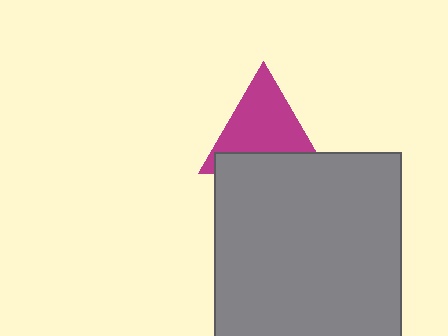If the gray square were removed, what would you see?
You would see the complete magenta triangle.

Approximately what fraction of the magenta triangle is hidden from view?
Roughly 32% of the magenta triangle is hidden behind the gray square.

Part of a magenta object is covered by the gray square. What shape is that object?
It is a triangle.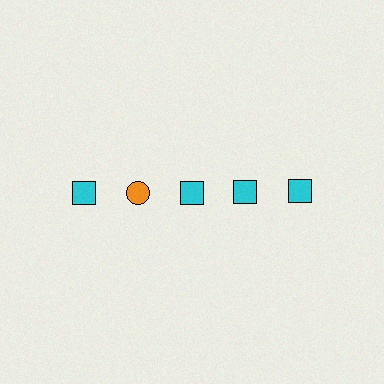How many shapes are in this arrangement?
There are 5 shapes arranged in a grid pattern.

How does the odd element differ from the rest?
It differs in both color (orange instead of cyan) and shape (circle instead of square).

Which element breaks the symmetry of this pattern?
The orange circle in the top row, second from left column breaks the symmetry. All other shapes are cyan squares.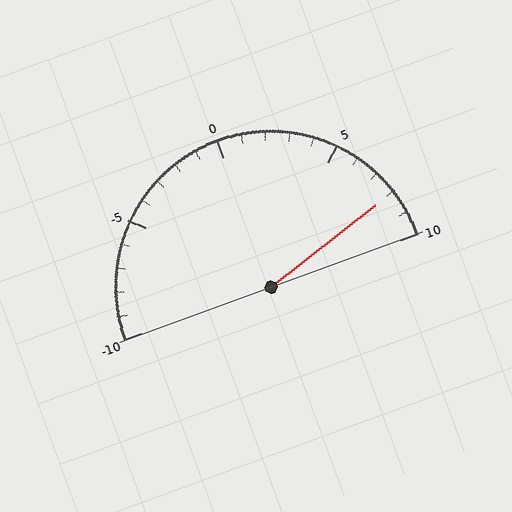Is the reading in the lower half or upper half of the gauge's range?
The reading is in the upper half of the range (-10 to 10).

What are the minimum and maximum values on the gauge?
The gauge ranges from -10 to 10.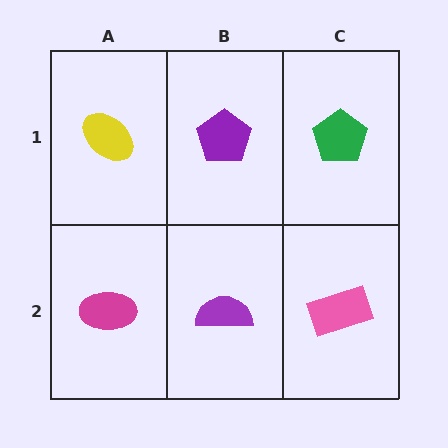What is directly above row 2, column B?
A purple pentagon.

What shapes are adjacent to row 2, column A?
A yellow ellipse (row 1, column A), a purple semicircle (row 2, column B).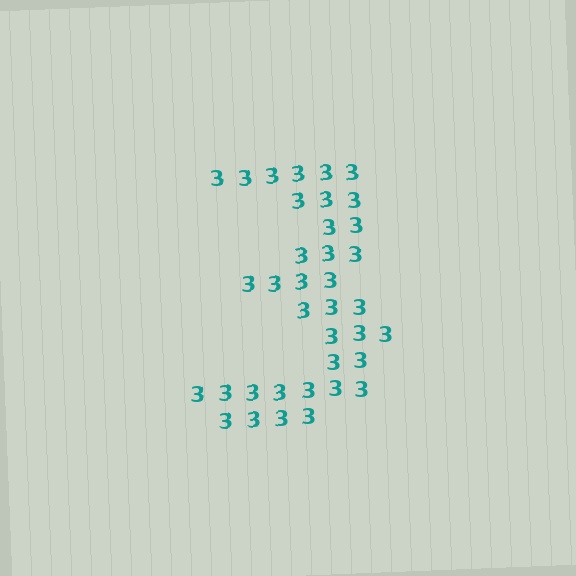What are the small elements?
The small elements are digit 3's.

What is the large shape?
The large shape is the digit 3.